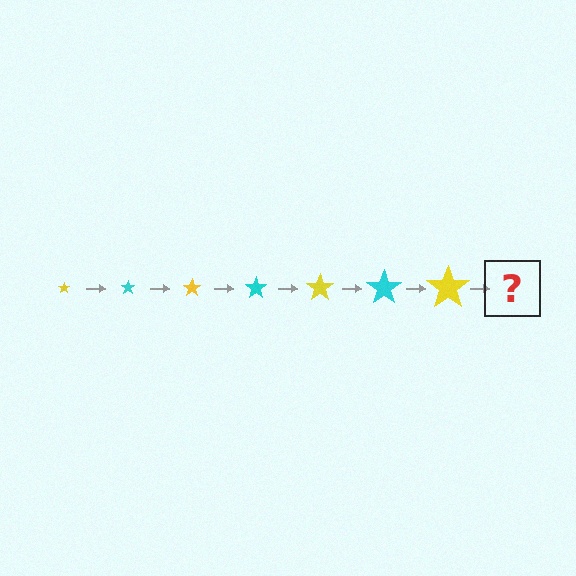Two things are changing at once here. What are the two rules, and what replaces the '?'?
The two rules are that the star grows larger each step and the color cycles through yellow and cyan. The '?' should be a cyan star, larger than the previous one.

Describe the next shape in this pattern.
It should be a cyan star, larger than the previous one.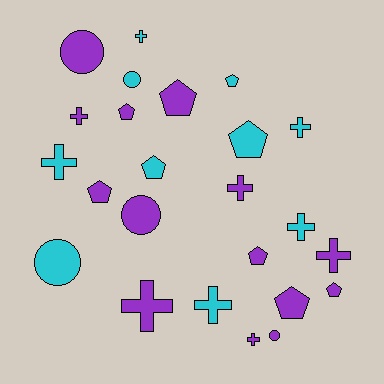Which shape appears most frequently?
Cross, with 10 objects.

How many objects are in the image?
There are 24 objects.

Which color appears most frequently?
Purple, with 14 objects.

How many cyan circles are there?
There are 2 cyan circles.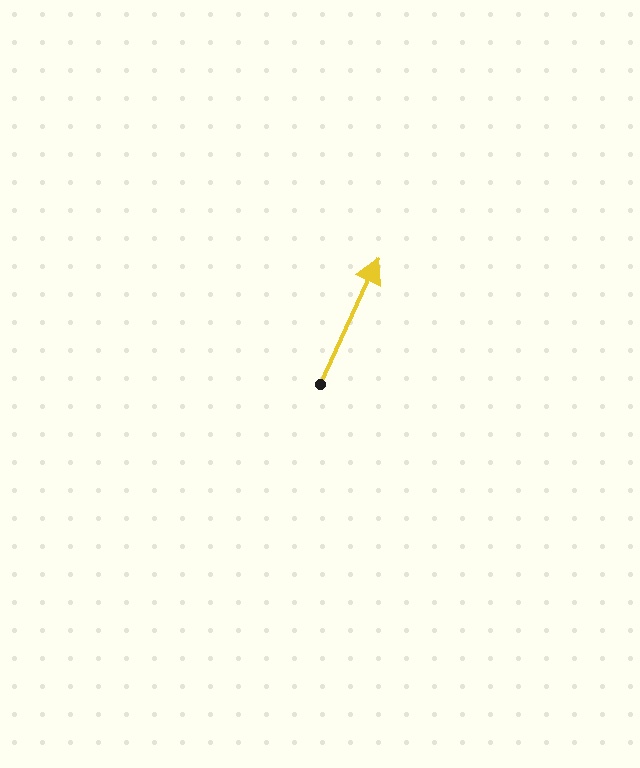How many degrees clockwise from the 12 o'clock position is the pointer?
Approximately 25 degrees.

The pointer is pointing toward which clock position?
Roughly 1 o'clock.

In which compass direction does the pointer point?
Northeast.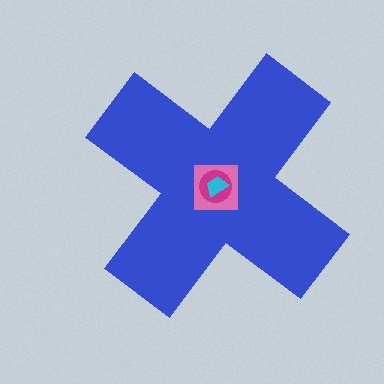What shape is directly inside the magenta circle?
The cyan trapezoid.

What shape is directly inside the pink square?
The magenta circle.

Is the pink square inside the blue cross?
Yes.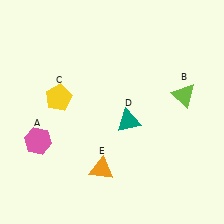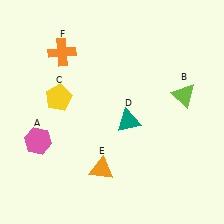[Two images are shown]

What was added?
An orange cross (F) was added in Image 2.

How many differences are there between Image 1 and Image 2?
There is 1 difference between the two images.